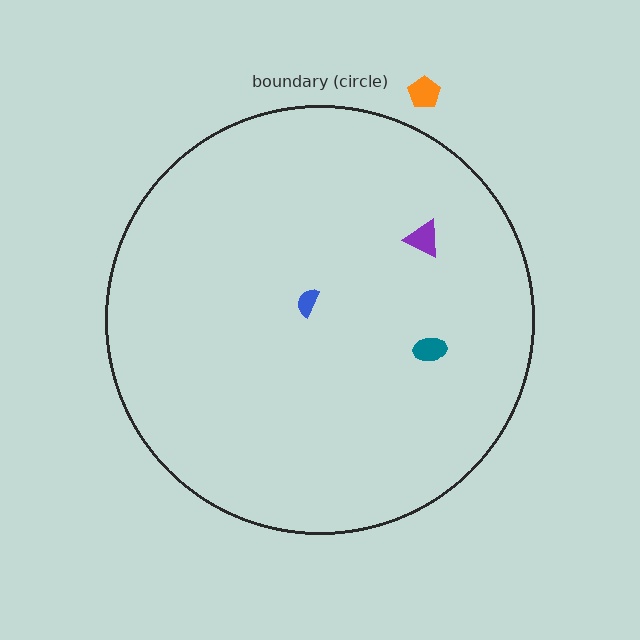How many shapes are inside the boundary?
3 inside, 1 outside.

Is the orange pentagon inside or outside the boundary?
Outside.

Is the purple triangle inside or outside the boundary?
Inside.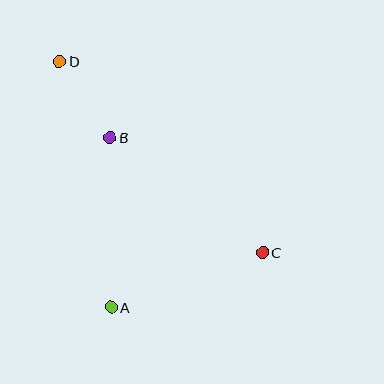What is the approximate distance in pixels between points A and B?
The distance between A and B is approximately 170 pixels.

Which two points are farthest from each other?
Points C and D are farthest from each other.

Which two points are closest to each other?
Points B and D are closest to each other.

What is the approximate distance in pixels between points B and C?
The distance between B and C is approximately 191 pixels.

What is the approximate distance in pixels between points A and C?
The distance between A and C is approximately 161 pixels.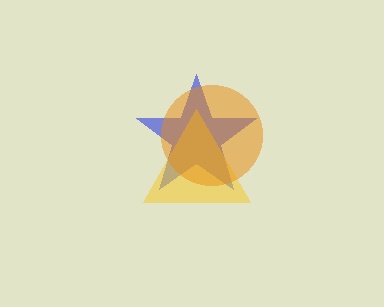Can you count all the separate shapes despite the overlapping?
Yes, there are 3 separate shapes.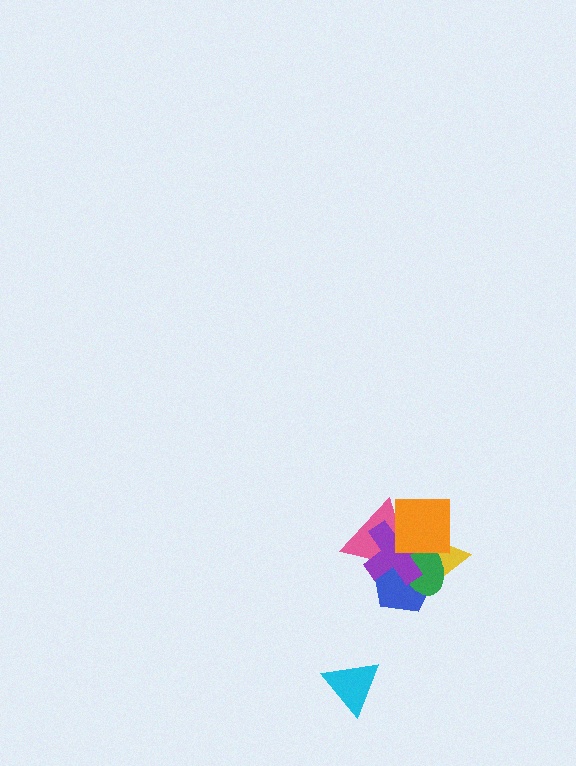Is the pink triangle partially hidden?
Yes, it is partially covered by another shape.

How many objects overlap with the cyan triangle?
0 objects overlap with the cyan triangle.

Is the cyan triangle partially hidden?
No, no other shape covers it.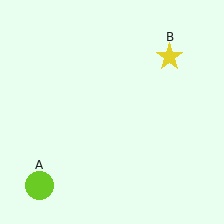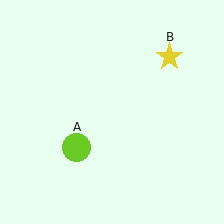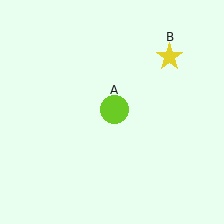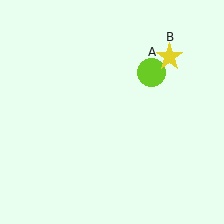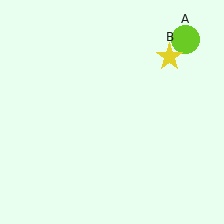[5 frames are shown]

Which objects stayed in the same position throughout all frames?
Yellow star (object B) remained stationary.